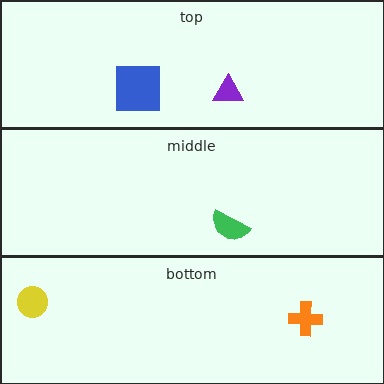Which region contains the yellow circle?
The bottom region.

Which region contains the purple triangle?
The top region.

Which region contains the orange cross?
The bottom region.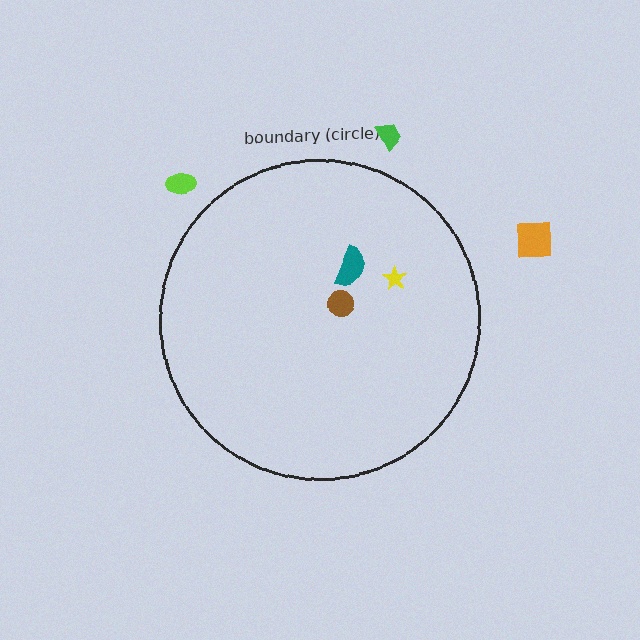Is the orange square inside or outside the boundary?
Outside.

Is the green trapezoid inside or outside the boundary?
Outside.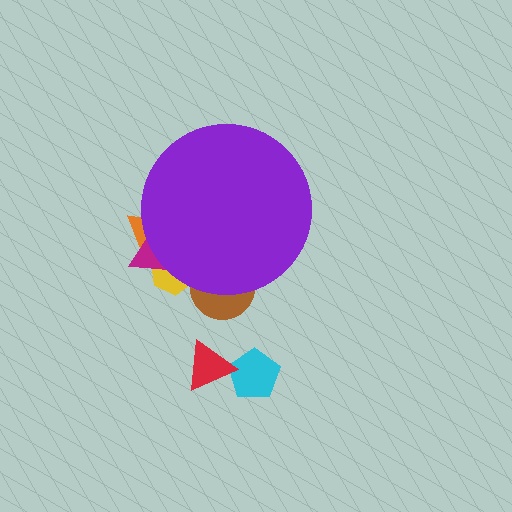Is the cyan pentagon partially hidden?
No, the cyan pentagon is fully visible.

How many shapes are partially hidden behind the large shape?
4 shapes are partially hidden.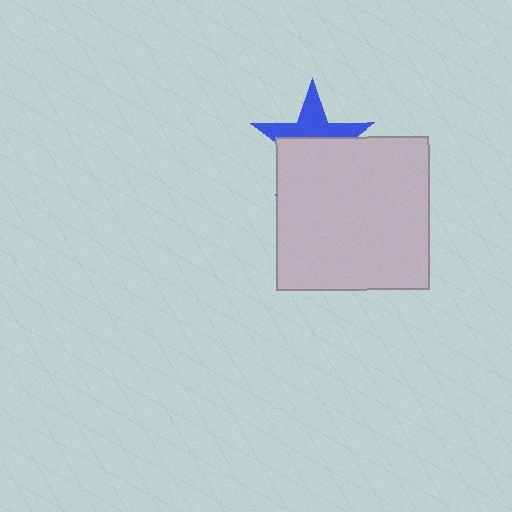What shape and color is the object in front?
The object in front is a light gray square.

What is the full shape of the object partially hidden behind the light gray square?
The partially hidden object is a blue star.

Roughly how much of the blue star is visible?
A small part of it is visible (roughly 44%).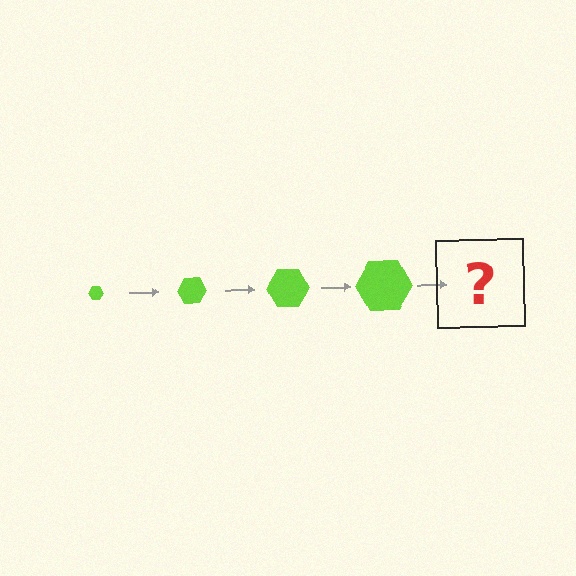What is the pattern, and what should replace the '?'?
The pattern is that the hexagon gets progressively larger each step. The '?' should be a lime hexagon, larger than the previous one.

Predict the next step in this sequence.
The next step is a lime hexagon, larger than the previous one.